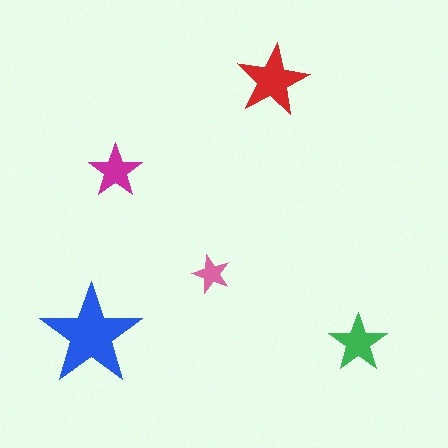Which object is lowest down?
The green star is bottommost.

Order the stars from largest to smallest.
the blue one, the red one, the green one, the magenta one, the pink one.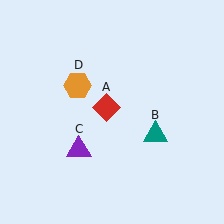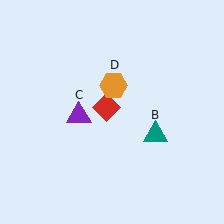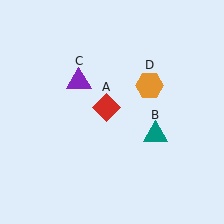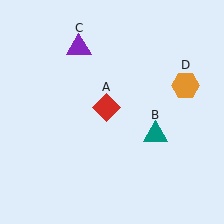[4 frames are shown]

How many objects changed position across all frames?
2 objects changed position: purple triangle (object C), orange hexagon (object D).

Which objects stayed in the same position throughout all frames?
Red diamond (object A) and teal triangle (object B) remained stationary.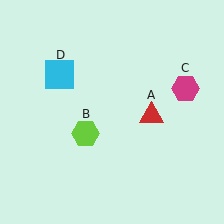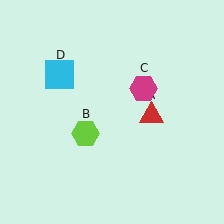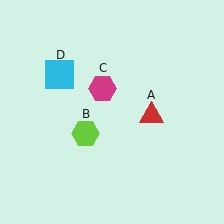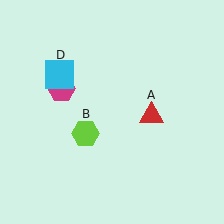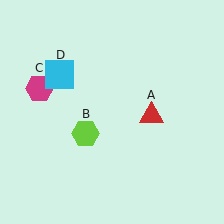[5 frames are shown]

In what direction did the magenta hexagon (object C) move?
The magenta hexagon (object C) moved left.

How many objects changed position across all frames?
1 object changed position: magenta hexagon (object C).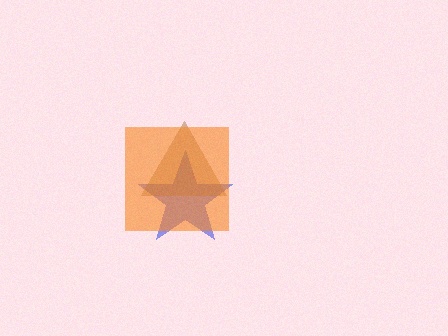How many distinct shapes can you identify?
There are 3 distinct shapes: a blue star, a brown triangle, an orange square.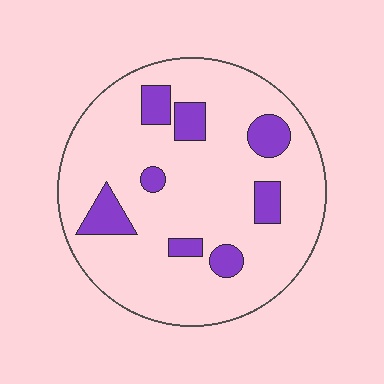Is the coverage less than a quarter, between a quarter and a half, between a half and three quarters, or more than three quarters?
Less than a quarter.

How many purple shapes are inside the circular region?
8.